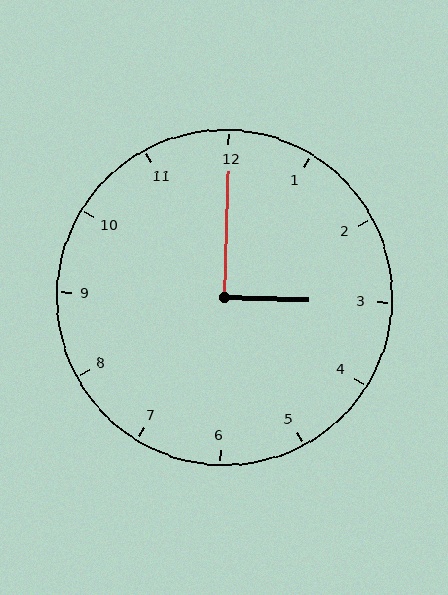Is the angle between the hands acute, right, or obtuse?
It is right.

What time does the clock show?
3:00.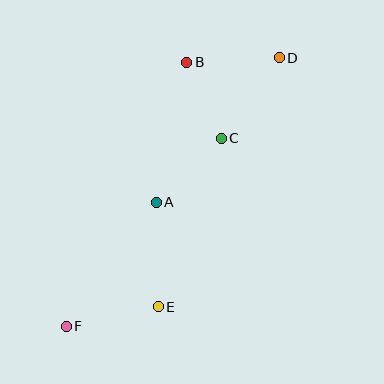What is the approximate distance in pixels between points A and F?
The distance between A and F is approximately 153 pixels.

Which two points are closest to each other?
Points B and C are closest to each other.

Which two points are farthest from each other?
Points D and F are farthest from each other.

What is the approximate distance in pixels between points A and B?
The distance between A and B is approximately 144 pixels.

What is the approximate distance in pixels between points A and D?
The distance between A and D is approximately 190 pixels.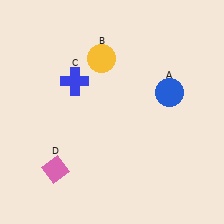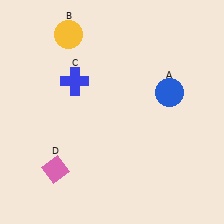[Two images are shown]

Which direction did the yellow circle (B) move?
The yellow circle (B) moved left.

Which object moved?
The yellow circle (B) moved left.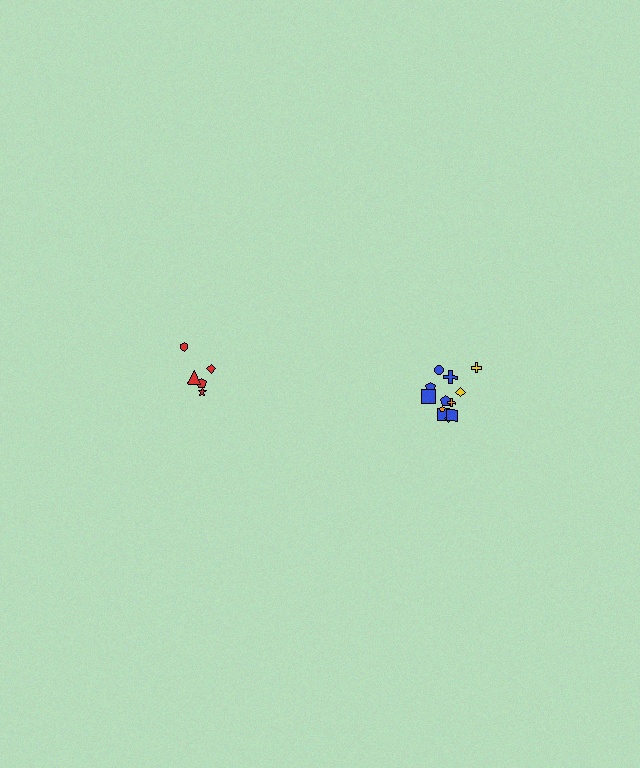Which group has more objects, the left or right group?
The right group.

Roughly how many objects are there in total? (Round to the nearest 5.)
Roughly 15 objects in total.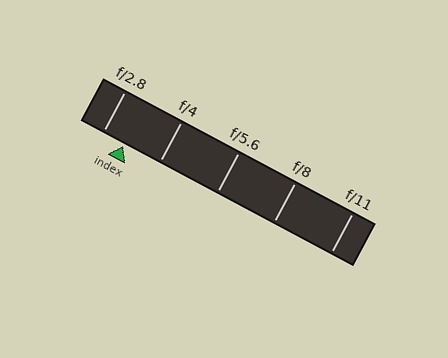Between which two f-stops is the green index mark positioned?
The index mark is between f/2.8 and f/4.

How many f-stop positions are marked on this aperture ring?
There are 5 f-stop positions marked.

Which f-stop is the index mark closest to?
The index mark is closest to f/2.8.